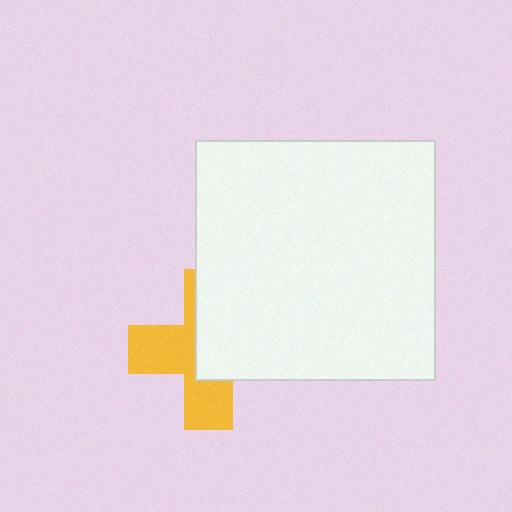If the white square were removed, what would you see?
You would see the complete yellow cross.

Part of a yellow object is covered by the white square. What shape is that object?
It is a cross.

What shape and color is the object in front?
The object in front is a white square.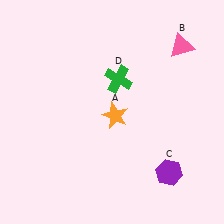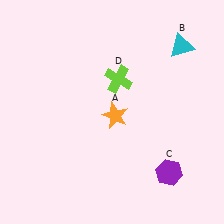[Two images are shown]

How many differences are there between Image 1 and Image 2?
There are 2 differences between the two images.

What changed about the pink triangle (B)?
In Image 1, B is pink. In Image 2, it changed to cyan.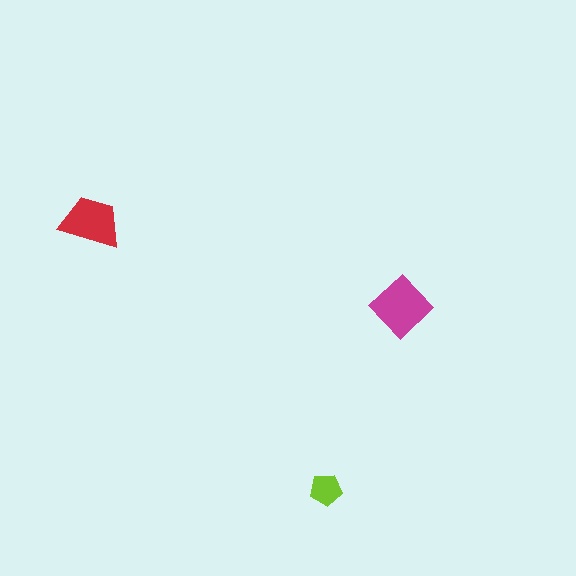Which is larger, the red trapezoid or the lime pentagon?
The red trapezoid.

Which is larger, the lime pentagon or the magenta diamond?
The magenta diamond.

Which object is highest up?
The red trapezoid is topmost.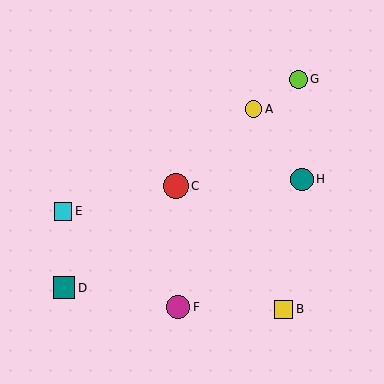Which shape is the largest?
The red circle (labeled C) is the largest.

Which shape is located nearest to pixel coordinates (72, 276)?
The teal square (labeled D) at (64, 288) is nearest to that location.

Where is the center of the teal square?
The center of the teal square is at (64, 288).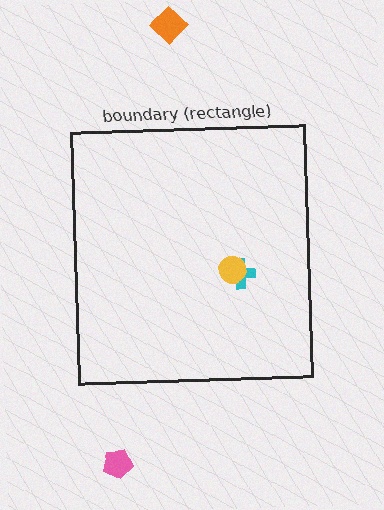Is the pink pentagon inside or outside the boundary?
Outside.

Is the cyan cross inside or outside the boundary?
Inside.